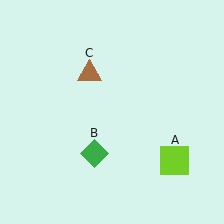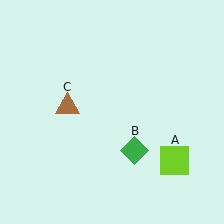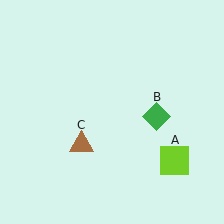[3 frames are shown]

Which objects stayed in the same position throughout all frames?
Lime square (object A) remained stationary.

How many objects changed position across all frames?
2 objects changed position: green diamond (object B), brown triangle (object C).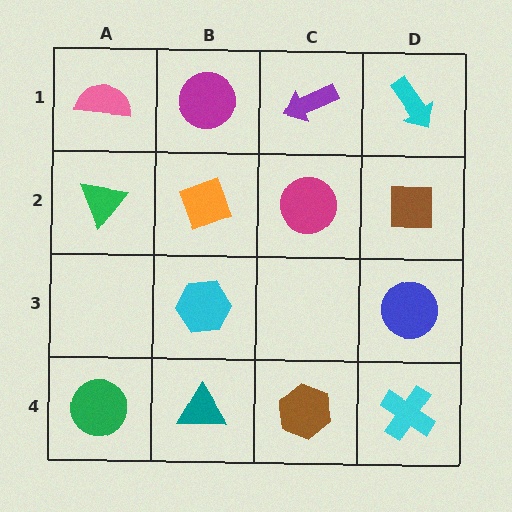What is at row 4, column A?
A green circle.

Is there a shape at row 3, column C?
No, that cell is empty.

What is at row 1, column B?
A magenta circle.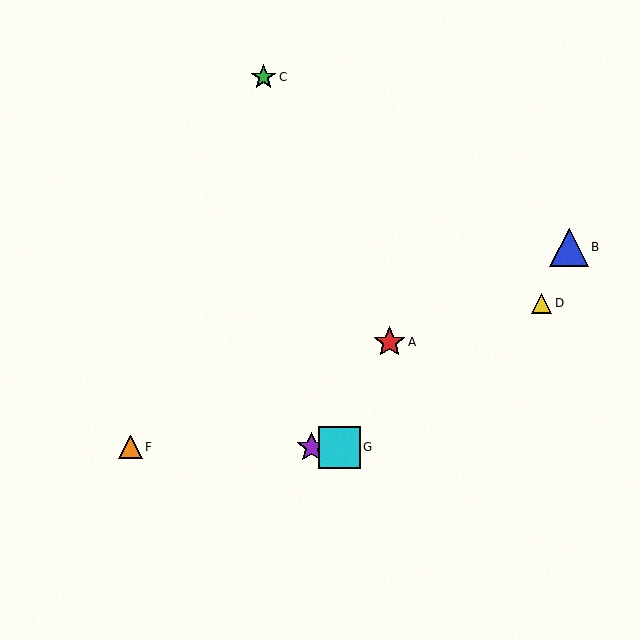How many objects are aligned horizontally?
3 objects (E, F, G) are aligned horizontally.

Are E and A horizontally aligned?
No, E is at y≈447 and A is at y≈342.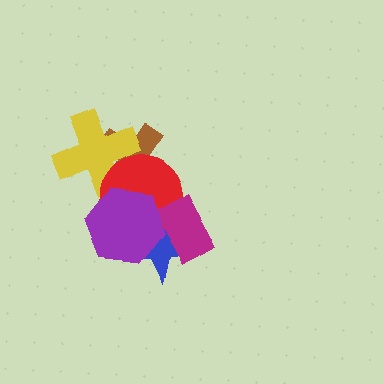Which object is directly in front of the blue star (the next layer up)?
The red circle is directly in front of the blue star.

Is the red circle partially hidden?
Yes, it is partially covered by another shape.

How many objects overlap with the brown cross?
3 objects overlap with the brown cross.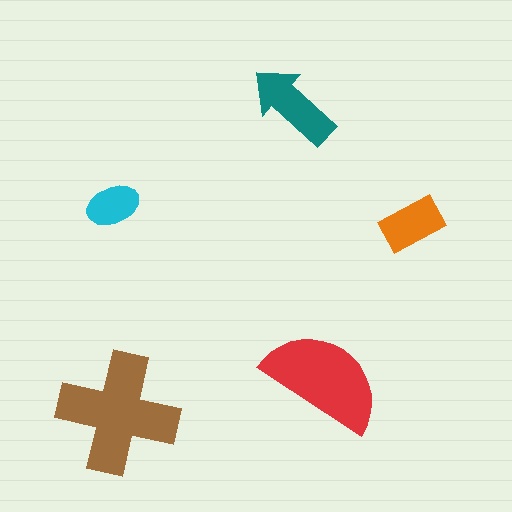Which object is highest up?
The teal arrow is topmost.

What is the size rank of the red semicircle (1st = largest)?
2nd.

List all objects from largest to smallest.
The brown cross, the red semicircle, the teal arrow, the orange rectangle, the cyan ellipse.